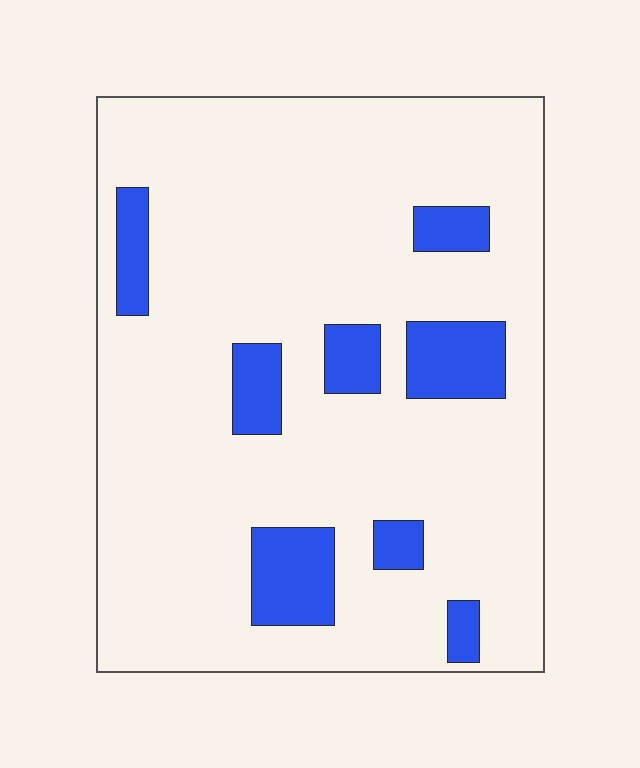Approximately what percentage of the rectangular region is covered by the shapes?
Approximately 15%.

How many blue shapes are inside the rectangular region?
8.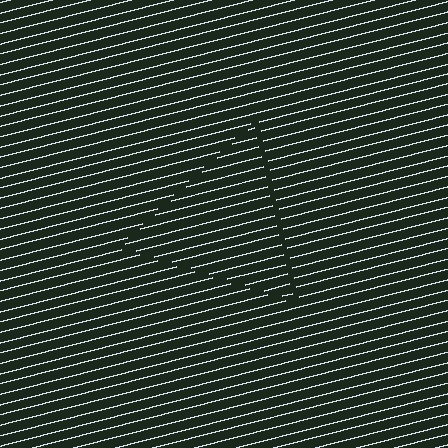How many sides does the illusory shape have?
3 sides — the line-ends trace a triangle.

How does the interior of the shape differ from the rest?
The interior of the shape contains the same grating, shifted by half a period — the contour is defined by the phase discontinuity where line-ends from the inner and outer gratings abut.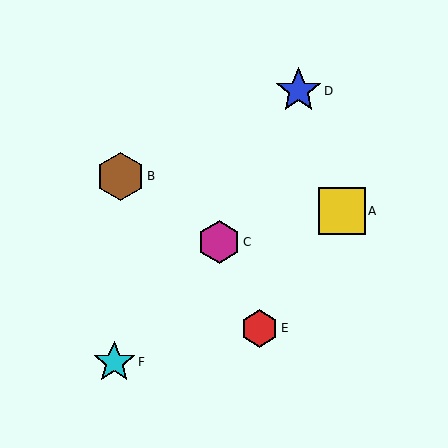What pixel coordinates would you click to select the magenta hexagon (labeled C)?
Click at (219, 242) to select the magenta hexagon C.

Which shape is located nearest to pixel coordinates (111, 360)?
The cyan star (labeled F) at (114, 362) is nearest to that location.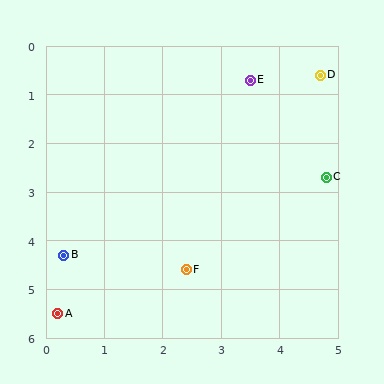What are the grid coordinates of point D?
Point D is at approximately (4.7, 0.6).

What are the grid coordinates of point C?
Point C is at approximately (4.8, 2.7).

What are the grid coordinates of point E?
Point E is at approximately (3.5, 0.7).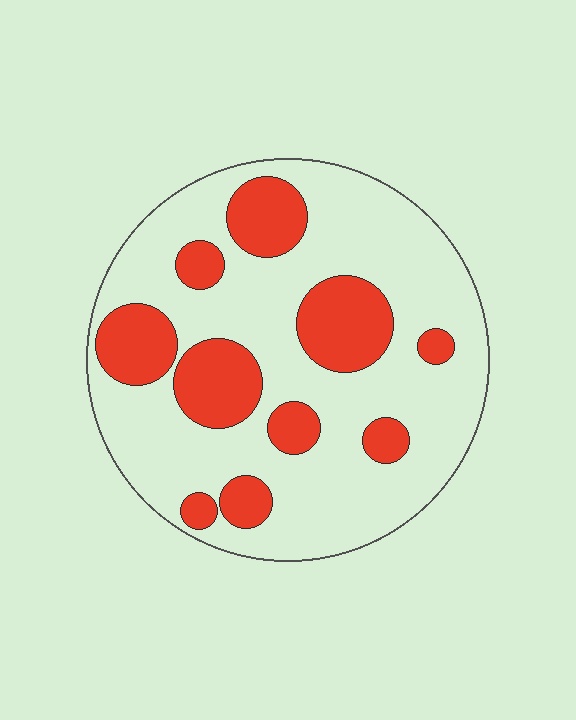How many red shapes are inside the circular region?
10.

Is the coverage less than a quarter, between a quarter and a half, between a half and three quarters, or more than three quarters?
Between a quarter and a half.